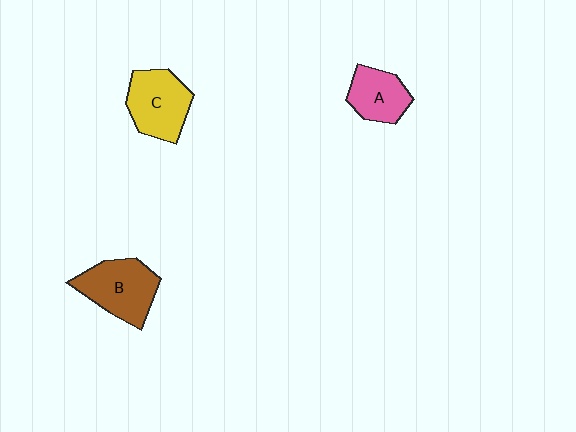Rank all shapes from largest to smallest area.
From largest to smallest: B (brown), C (yellow), A (pink).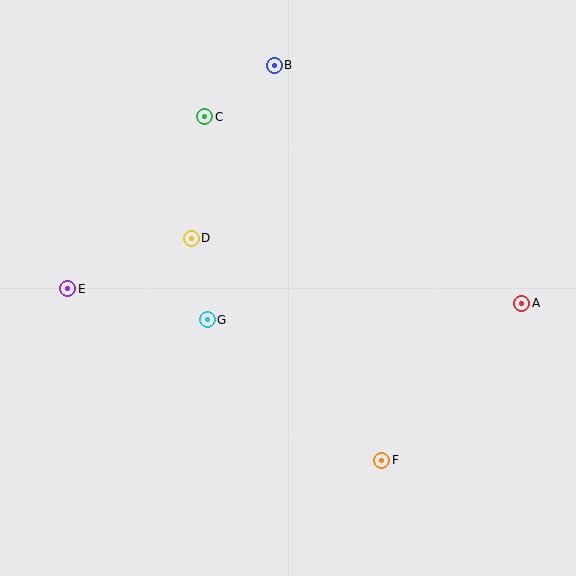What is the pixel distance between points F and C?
The distance between F and C is 386 pixels.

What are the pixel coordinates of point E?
Point E is at (68, 289).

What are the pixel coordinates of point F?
Point F is at (382, 460).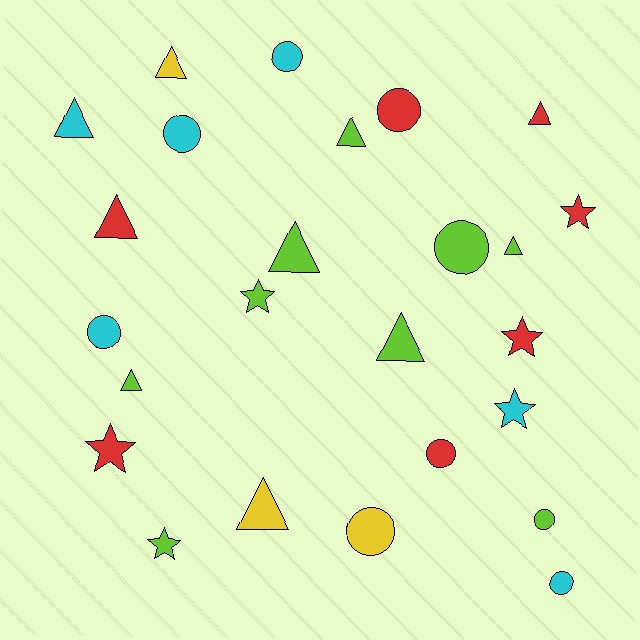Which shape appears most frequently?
Triangle, with 10 objects.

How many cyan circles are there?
There are 4 cyan circles.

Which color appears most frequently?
Lime, with 9 objects.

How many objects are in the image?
There are 25 objects.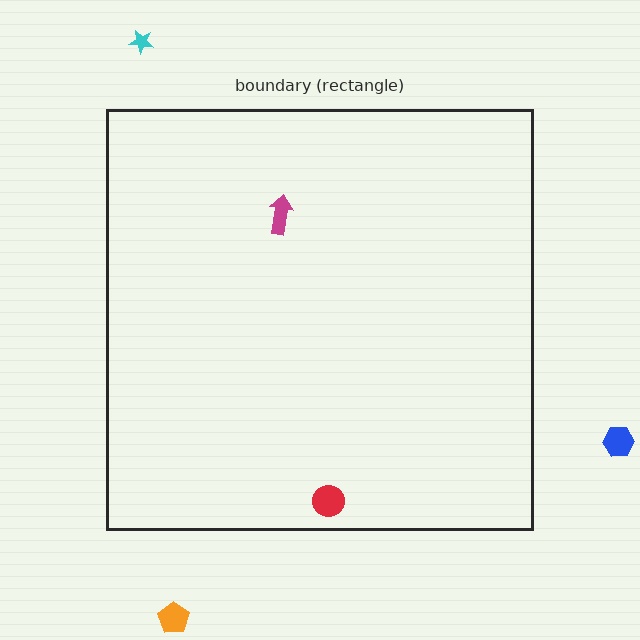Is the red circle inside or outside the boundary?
Inside.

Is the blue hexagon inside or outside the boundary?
Outside.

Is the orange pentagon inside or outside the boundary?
Outside.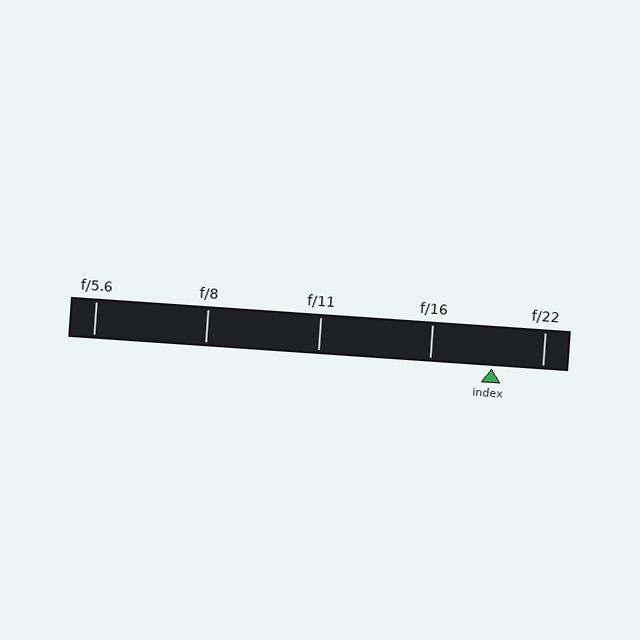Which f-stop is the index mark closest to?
The index mark is closest to f/22.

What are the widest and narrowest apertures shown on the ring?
The widest aperture shown is f/5.6 and the narrowest is f/22.